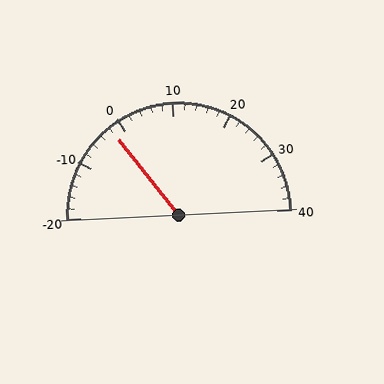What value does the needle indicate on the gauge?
The needle indicates approximately -2.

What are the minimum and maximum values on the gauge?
The gauge ranges from -20 to 40.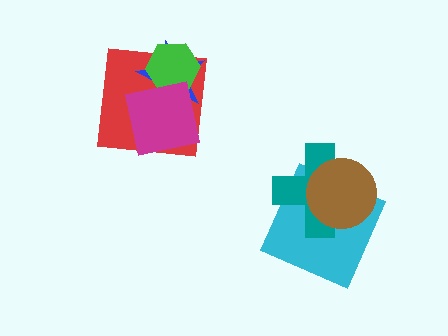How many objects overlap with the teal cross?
2 objects overlap with the teal cross.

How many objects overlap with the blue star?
3 objects overlap with the blue star.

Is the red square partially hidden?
Yes, it is partially covered by another shape.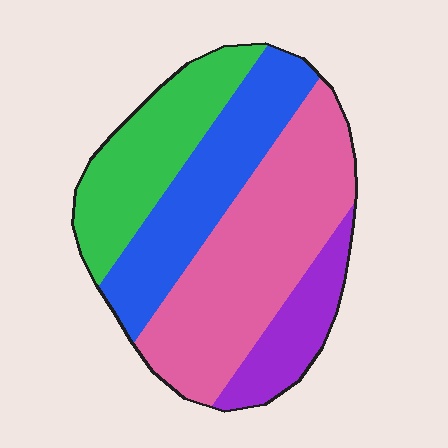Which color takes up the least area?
Purple, at roughly 15%.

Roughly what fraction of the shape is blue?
Blue takes up about one quarter (1/4) of the shape.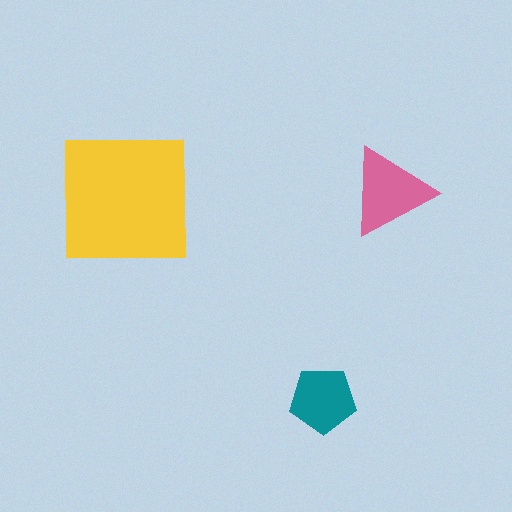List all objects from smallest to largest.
The teal pentagon, the pink triangle, the yellow square.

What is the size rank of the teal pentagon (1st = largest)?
3rd.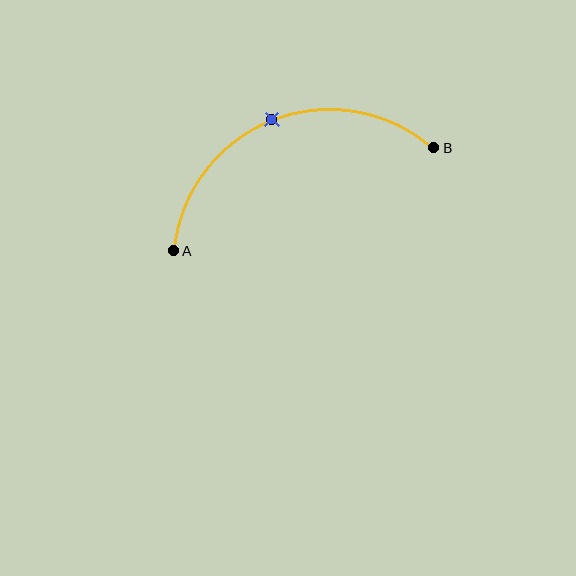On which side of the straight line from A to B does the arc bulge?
The arc bulges above the straight line connecting A and B.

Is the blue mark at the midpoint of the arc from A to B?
Yes. The blue mark lies on the arc at equal arc-length from both A and B — it is the arc midpoint.